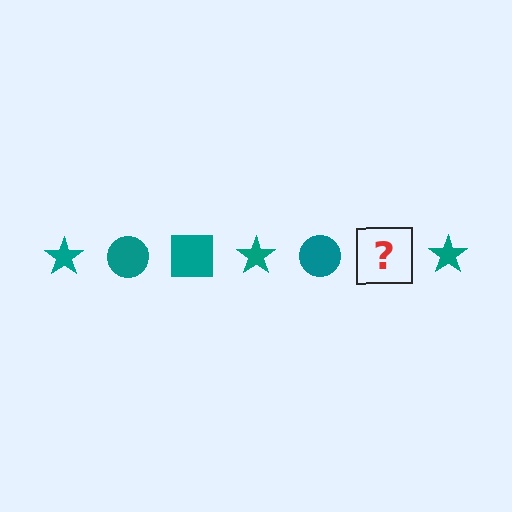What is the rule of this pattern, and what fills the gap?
The rule is that the pattern cycles through star, circle, square shapes in teal. The gap should be filled with a teal square.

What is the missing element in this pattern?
The missing element is a teal square.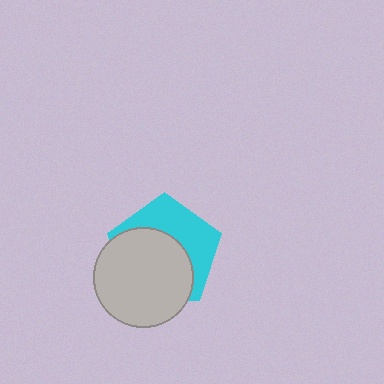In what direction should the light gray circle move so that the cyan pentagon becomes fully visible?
The light gray circle should move toward the lower-left. That is the shortest direction to clear the overlap and leave the cyan pentagon fully visible.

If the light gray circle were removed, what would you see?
You would see the complete cyan pentagon.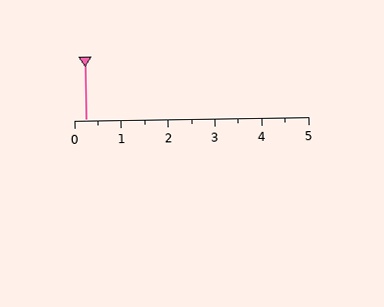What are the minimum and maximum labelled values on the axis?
The axis runs from 0 to 5.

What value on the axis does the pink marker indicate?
The marker indicates approximately 0.2.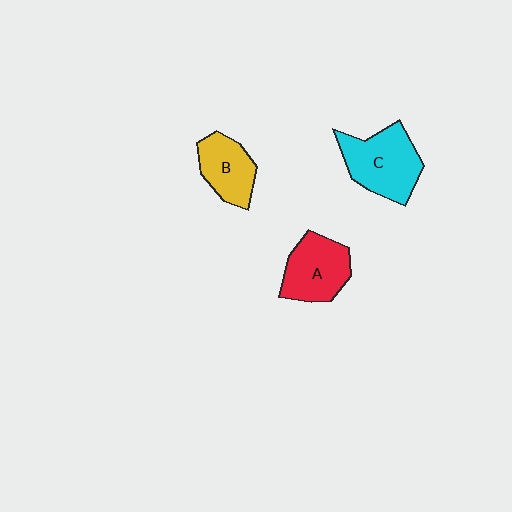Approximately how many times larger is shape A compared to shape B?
Approximately 1.2 times.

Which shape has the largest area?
Shape C (cyan).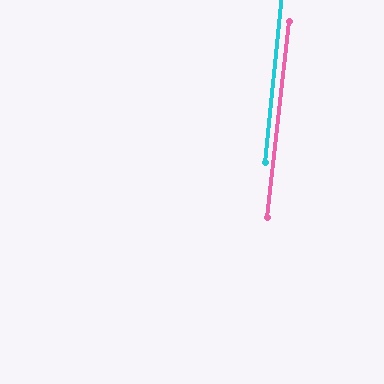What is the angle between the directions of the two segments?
Approximately 1 degree.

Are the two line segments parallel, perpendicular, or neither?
Parallel — their directions differ by only 1.0°.